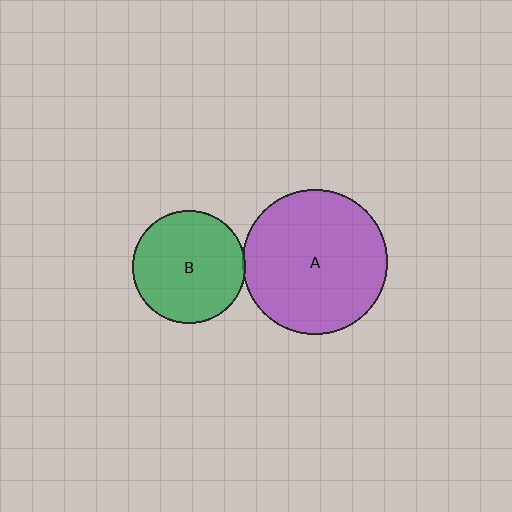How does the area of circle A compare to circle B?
Approximately 1.7 times.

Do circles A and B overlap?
Yes.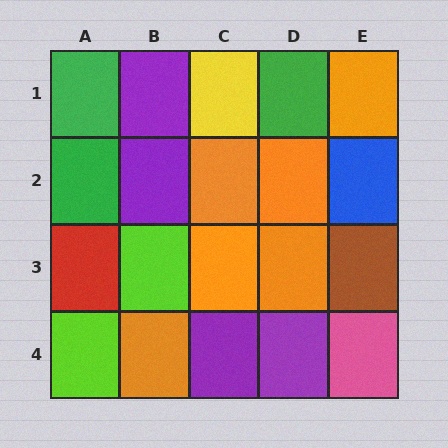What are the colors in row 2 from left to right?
Green, purple, orange, orange, blue.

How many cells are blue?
1 cell is blue.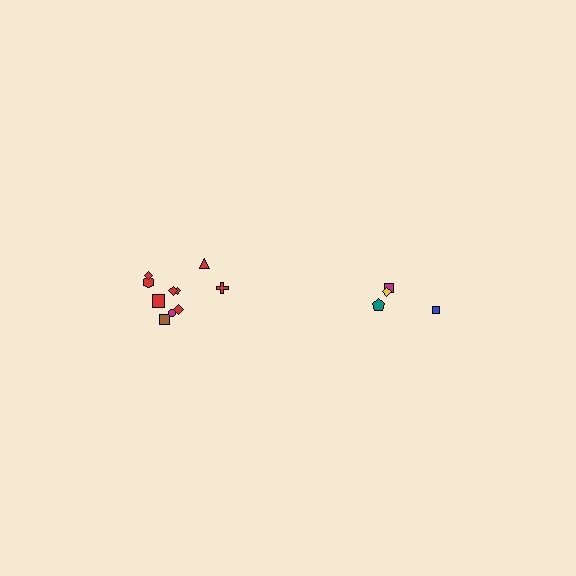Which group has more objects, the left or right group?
The left group.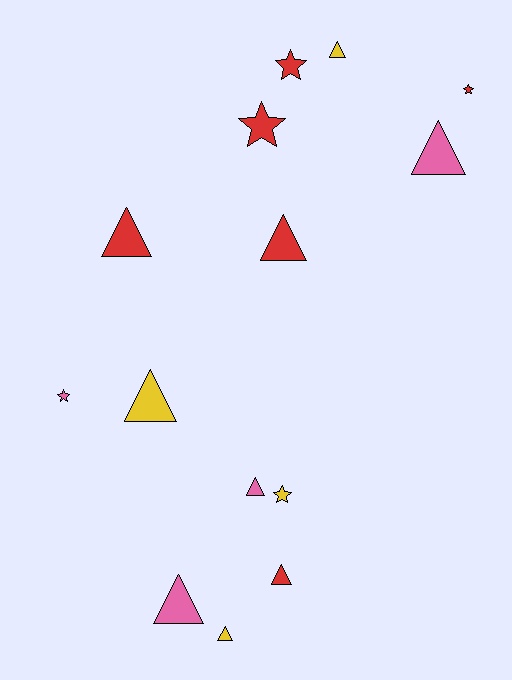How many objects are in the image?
There are 14 objects.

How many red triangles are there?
There are 3 red triangles.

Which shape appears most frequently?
Triangle, with 9 objects.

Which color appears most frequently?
Red, with 6 objects.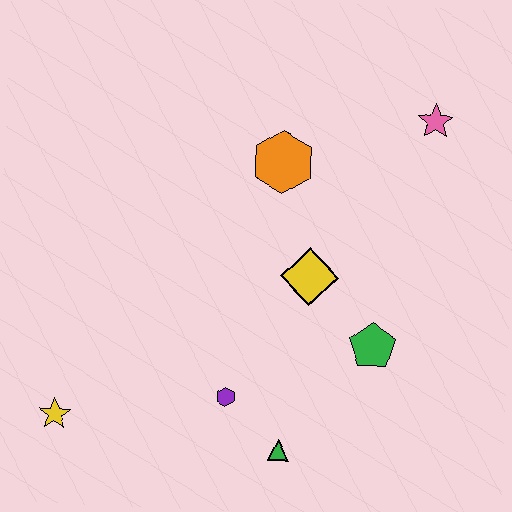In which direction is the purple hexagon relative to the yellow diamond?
The purple hexagon is below the yellow diamond.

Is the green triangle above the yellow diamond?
No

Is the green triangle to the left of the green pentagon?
Yes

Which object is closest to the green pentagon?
The yellow diamond is closest to the green pentagon.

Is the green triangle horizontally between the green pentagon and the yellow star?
Yes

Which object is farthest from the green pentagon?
The yellow star is farthest from the green pentagon.